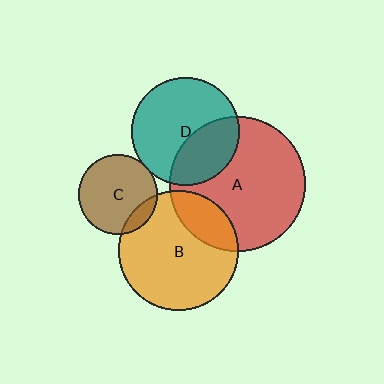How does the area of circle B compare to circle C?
Approximately 2.3 times.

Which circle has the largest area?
Circle A (red).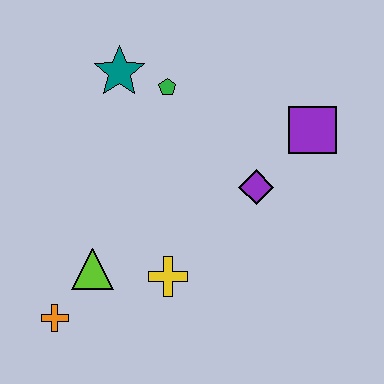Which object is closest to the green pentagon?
The teal star is closest to the green pentagon.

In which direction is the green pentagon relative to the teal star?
The green pentagon is to the right of the teal star.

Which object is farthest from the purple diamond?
The orange cross is farthest from the purple diamond.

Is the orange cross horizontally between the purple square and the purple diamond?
No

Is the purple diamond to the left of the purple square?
Yes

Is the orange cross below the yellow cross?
Yes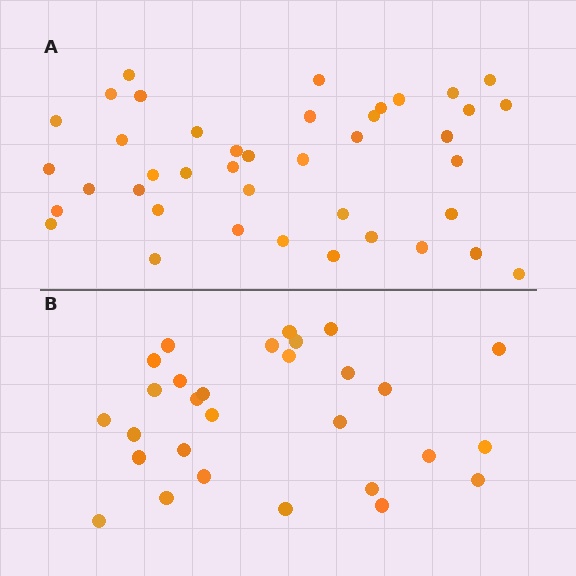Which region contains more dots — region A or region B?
Region A (the top region) has more dots.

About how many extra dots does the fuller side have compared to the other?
Region A has roughly 12 or so more dots than region B.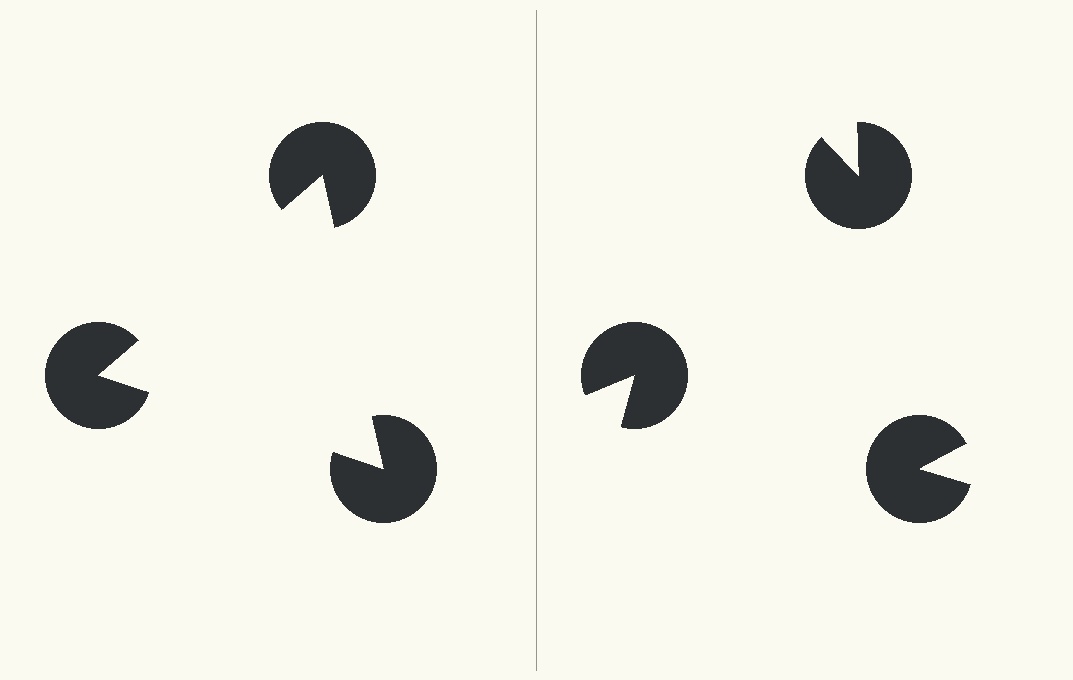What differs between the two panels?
The pac-man discs are positioned identically on both sides; only the wedge orientations differ. On the left they align to a triangle; on the right they are misaligned.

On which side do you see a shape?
An illusory triangle appears on the left side. On the right side the wedge cuts are rotated, so no coherent shape forms.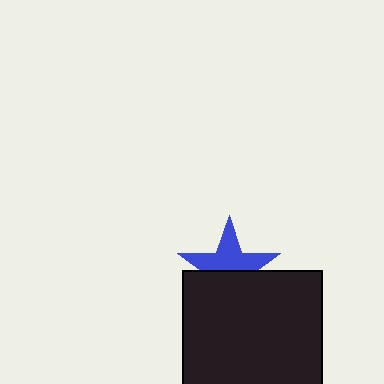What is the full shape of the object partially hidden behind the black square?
The partially hidden object is a blue star.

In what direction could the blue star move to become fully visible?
The blue star could move up. That would shift it out from behind the black square entirely.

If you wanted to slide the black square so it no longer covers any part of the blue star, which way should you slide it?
Slide it down — that is the most direct way to separate the two shapes.